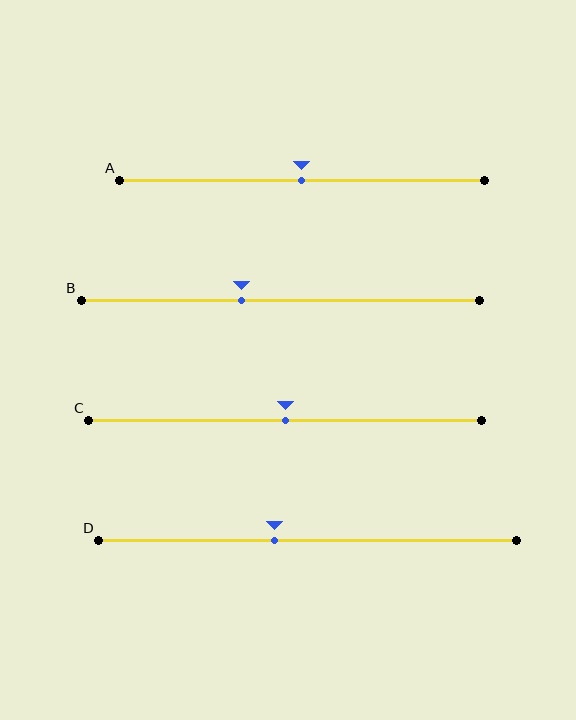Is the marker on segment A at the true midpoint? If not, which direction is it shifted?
Yes, the marker on segment A is at the true midpoint.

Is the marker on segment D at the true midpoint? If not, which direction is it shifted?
No, the marker on segment D is shifted to the left by about 8% of the segment length.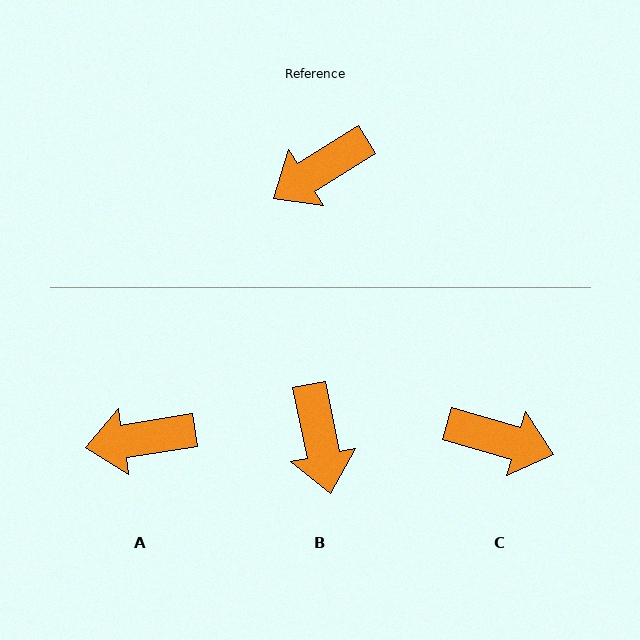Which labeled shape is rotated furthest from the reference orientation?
C, about 132 degrees away.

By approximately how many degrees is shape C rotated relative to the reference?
Approximately 132 degrees counter-clockwise.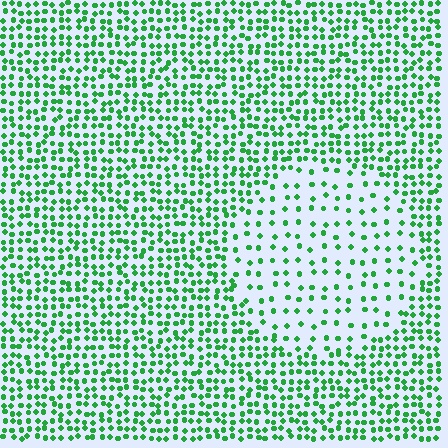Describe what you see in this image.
The image contains small green elements arranged at two different densities. A circle-shaped region is visible where the elements are less densely packed than the surrounding area.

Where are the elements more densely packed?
The elements are more densely packed outside the circle boundary.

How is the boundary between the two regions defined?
The boundary is defined by a change in element density (approximately 2.4x ratio). All elements are the same color, size, and shape.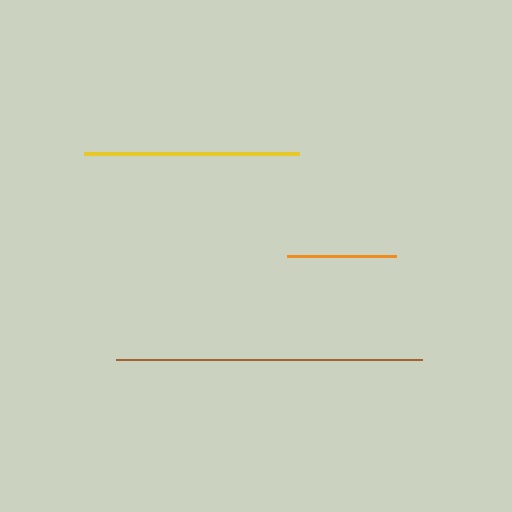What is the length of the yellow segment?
The yellow segment is approximately 215 pixels long.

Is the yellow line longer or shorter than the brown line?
The brown line is longer than the yellow line.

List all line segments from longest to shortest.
From longest to shortest: brown, yellow, orange.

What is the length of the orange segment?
The orange segment is approximately 109 pixels long.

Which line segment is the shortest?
The orange line is the shortest at approximately 109 pixels.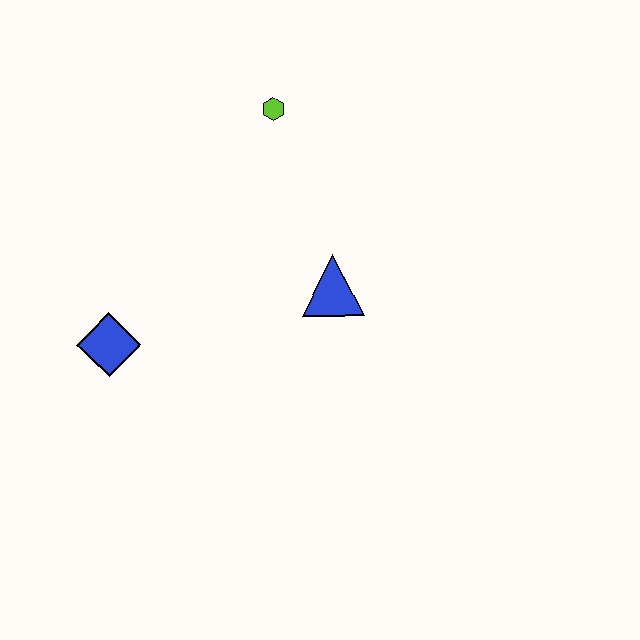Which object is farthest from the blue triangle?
The blue diamond is farthest from the blue triangle.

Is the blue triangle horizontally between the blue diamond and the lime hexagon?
No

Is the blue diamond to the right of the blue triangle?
No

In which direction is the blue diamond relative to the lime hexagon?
The blue diamond is below the lime hexagon.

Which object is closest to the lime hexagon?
The blue triangle is closest to the lime hexagon.